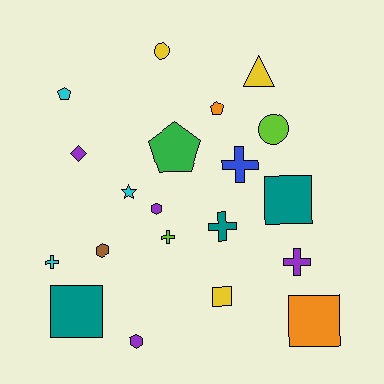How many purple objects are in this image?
There are 4 purple objects.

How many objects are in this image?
There are 20 objects.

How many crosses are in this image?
There are 5 crosses.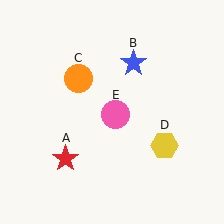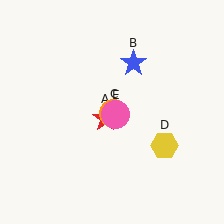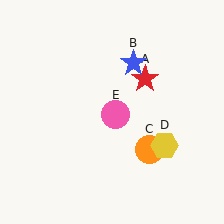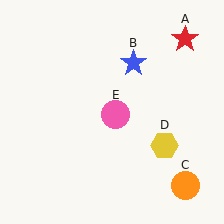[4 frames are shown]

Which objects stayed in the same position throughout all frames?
Blue star (object B) and yellow hexagon (object D) and pink circle (object E) remained stationary.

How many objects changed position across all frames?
2 objects changed position: red star (object A), orange circle (object C).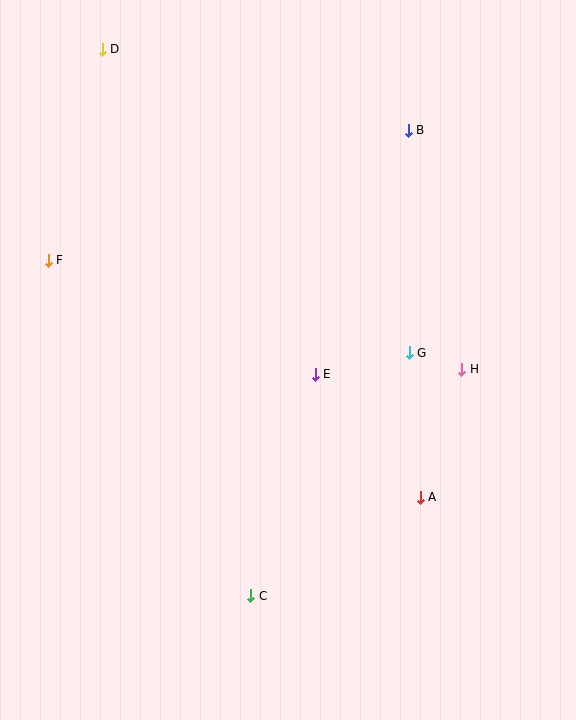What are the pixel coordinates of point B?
Point B is at (408, 130).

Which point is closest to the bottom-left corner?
Point C is closest to the bottom-left corner.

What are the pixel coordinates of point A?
Point A is at (420, 497).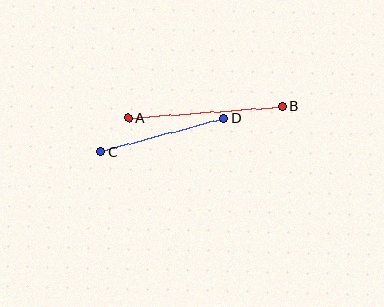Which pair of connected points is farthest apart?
Points A and B are farthest apart.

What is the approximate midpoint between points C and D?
The midpoint is at approximately (162, 135) pixels.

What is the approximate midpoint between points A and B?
The midpoint is at approximately (205, 112) pixels.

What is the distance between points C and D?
The distance is approximately 127 pixels.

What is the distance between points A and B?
The distance is approximately 155 pixels.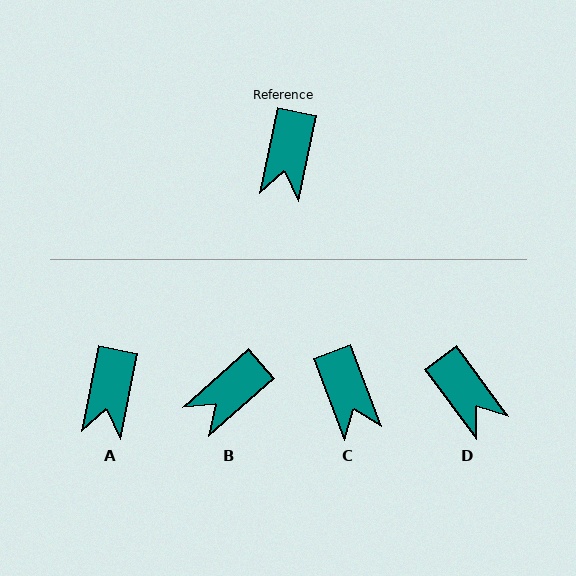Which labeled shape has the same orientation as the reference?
A.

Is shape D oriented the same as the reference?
No, it is off by about 48 degrees.